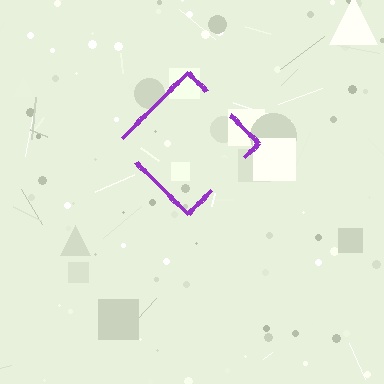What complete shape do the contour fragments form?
The contour fragments form a diamond.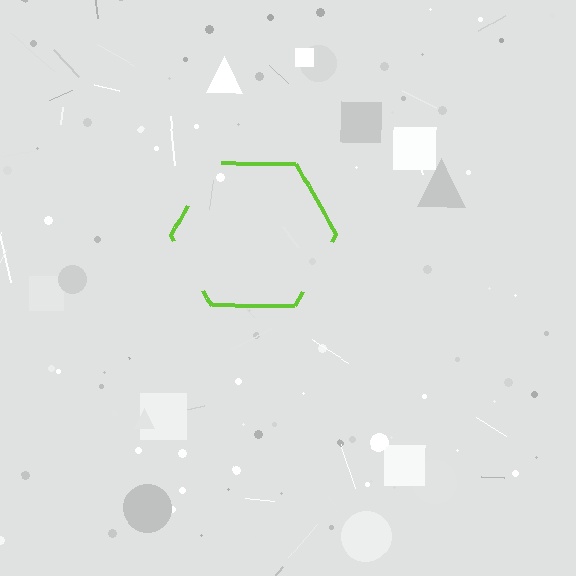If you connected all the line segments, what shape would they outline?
They would outline a hexagon.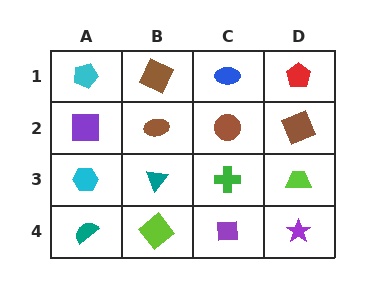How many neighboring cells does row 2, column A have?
3.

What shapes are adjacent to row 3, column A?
A purple square (row 2, column A), a teal semicircle (row 4, column A), a teal triangle (row 3, column B).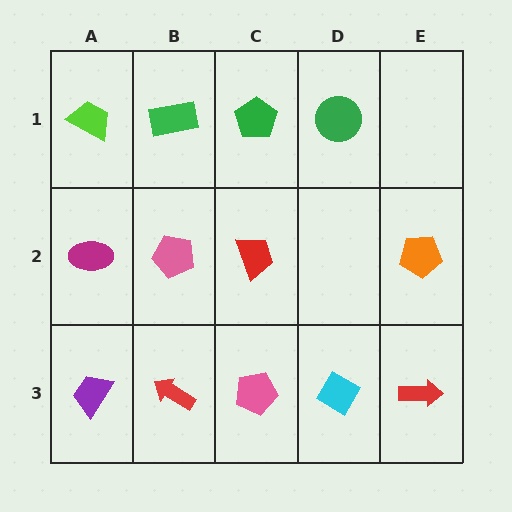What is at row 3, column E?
A red arrow.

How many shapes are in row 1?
4 shapes.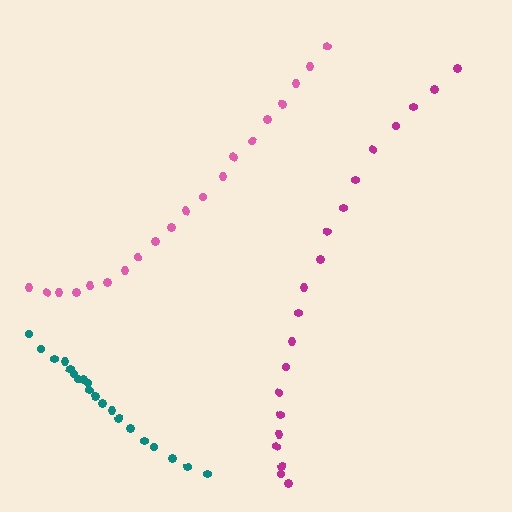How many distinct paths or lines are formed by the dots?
There are 3 distinct paths.